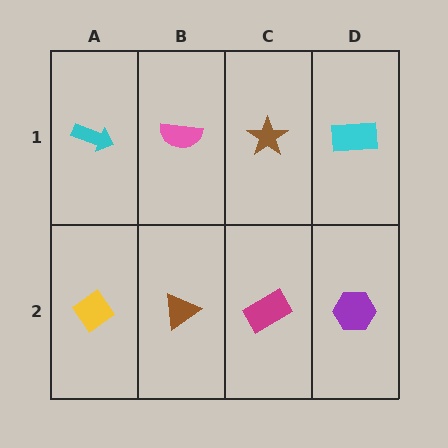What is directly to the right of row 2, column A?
A brown triangle.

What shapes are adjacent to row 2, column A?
A cyan arrow (row 1, column A), a brown triangle (row 2, column B).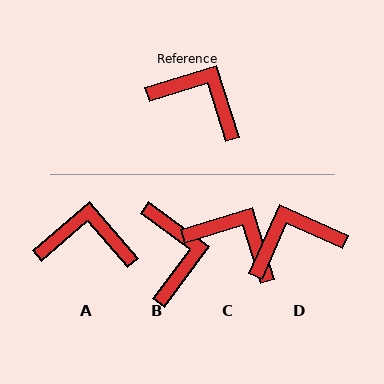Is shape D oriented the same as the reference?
No, it is off by about 49 degrees.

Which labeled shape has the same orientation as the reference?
C.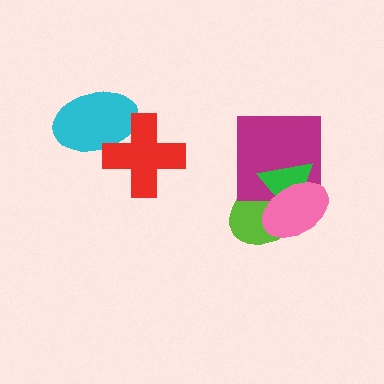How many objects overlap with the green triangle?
3 objects overlap with the green triangle.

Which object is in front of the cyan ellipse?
The red cross is in front of the cyan ellipse.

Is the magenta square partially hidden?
Yes, it is partially covered by another shape.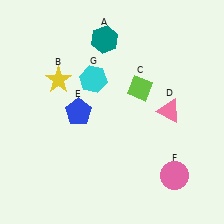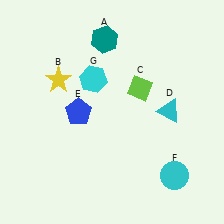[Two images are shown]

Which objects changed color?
D changed from pink to cyan. F changed from pink to cyan.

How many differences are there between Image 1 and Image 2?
There are 2 differences between the two images.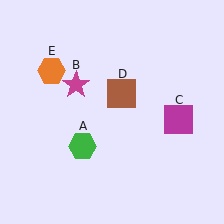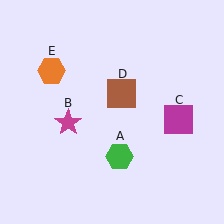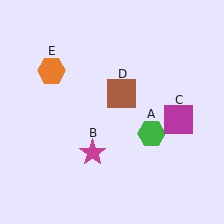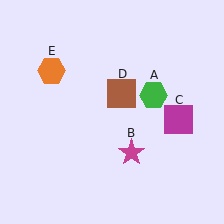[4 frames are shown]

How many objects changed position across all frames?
2 objects changed position: green hexagon (object A), magenta star (object B).